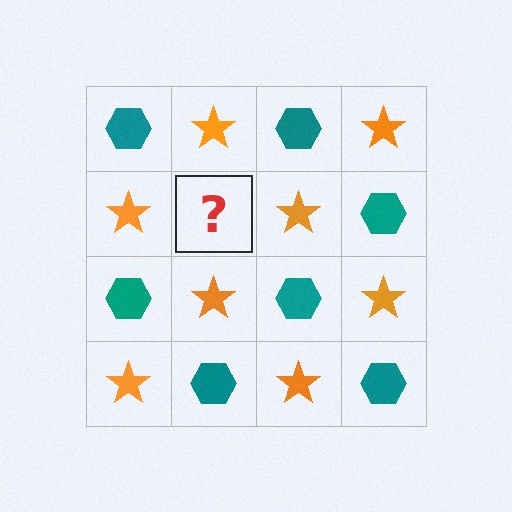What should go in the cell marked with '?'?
The missing cell should contain a teal hexagon.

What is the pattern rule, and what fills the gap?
The rule is that it alternates teal hexagon and orange star in a checkerboard pattern. The gap should be filled with a teal hexagon.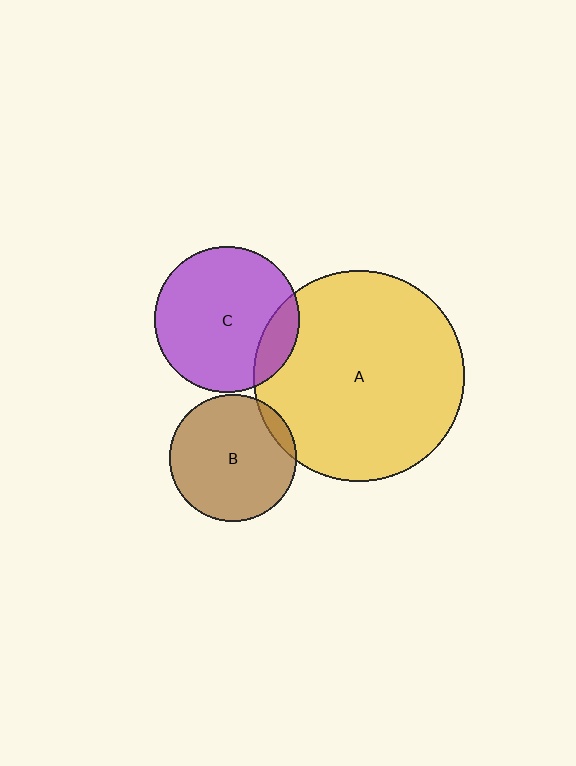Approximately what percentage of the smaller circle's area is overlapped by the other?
Approximately 10%.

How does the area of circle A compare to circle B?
Approximately 2.7 times.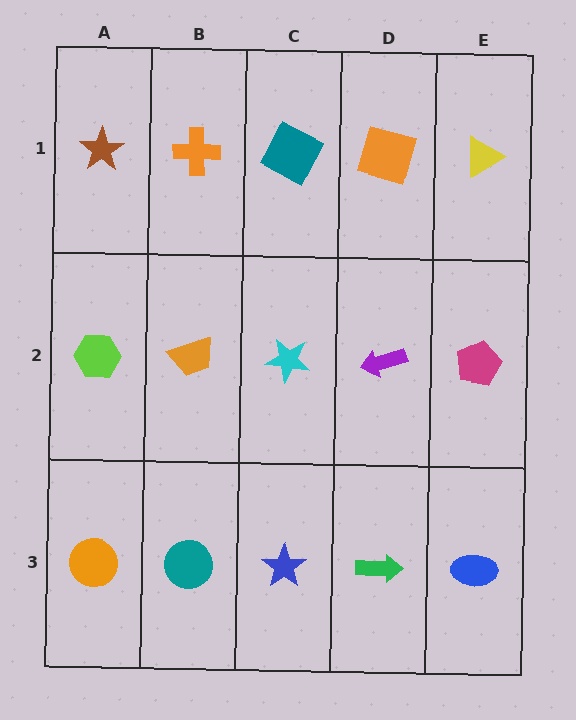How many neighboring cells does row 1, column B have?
3.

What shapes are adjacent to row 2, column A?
A brown star (row 1, column A), an orange circle (row 3, column A), an orange trapezoid (row 2, column B).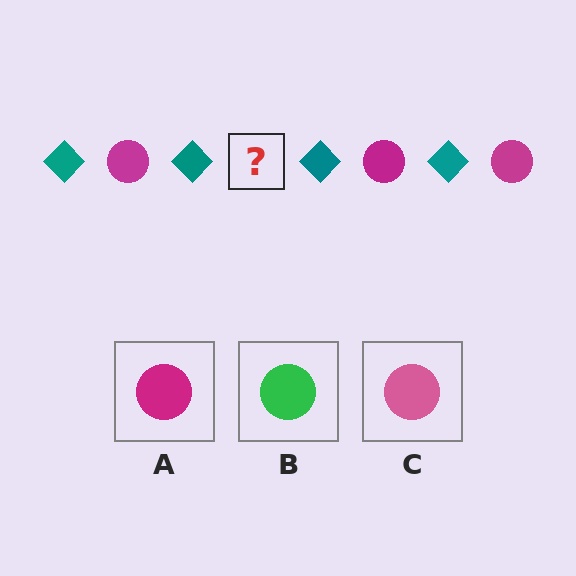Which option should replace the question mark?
Option A.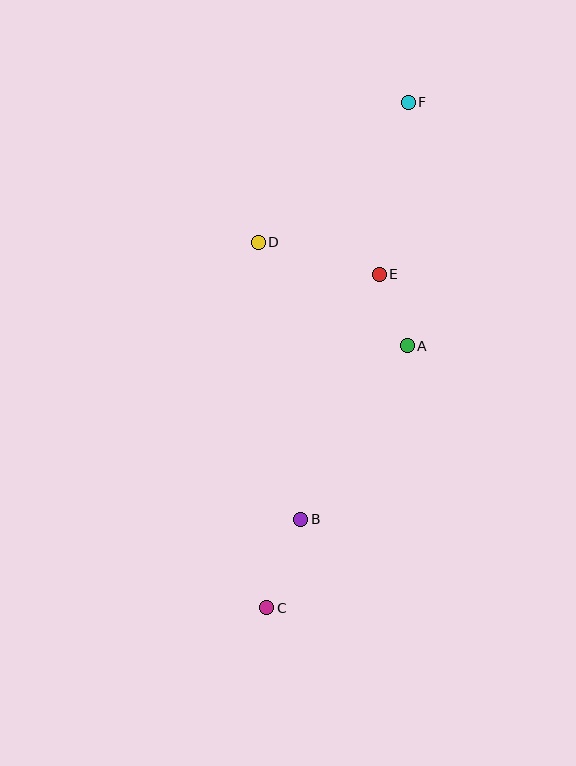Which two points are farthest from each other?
Points C and F are farthest from each other.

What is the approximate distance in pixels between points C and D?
The distance between C and D is approximately 366 pixels.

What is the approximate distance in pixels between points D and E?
The distance between D and E is approximately 125 pixels.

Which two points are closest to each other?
Points A and E are closest to each other.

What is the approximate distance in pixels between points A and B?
The distance between A and B is approximately 203 pixels.